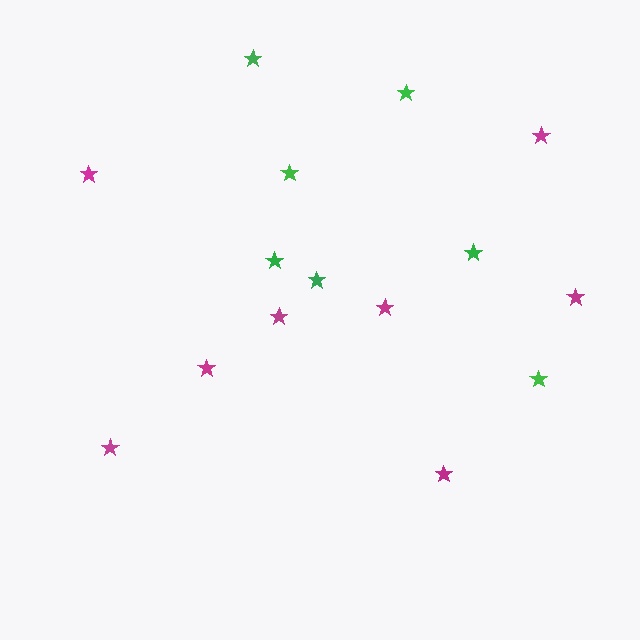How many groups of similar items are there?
There are 2 groups: one group of green stars (7) and one group of magenta stars (8).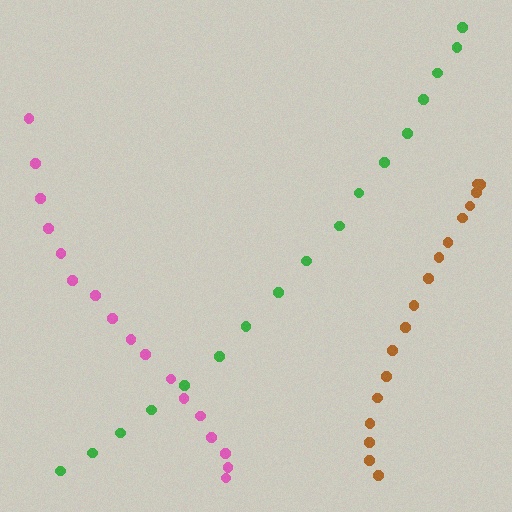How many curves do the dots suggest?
There are 3 distinct paths.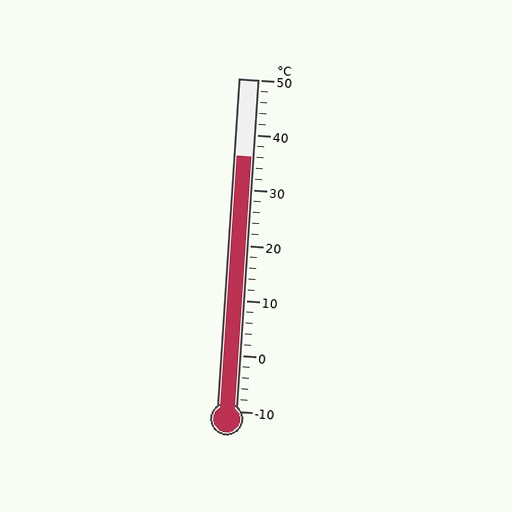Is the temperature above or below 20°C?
The temperature is above 20°C.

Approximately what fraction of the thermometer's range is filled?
The thermometer is filled to approximately 75% of its range.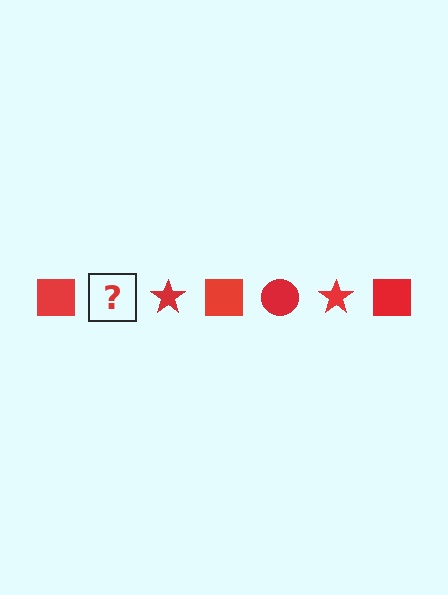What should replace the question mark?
The question mark should be replaced with a red circle.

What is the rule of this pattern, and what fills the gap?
The rule is that the pattern cycles through square, circle, star shapes in red. The gap should be filled with a red circle.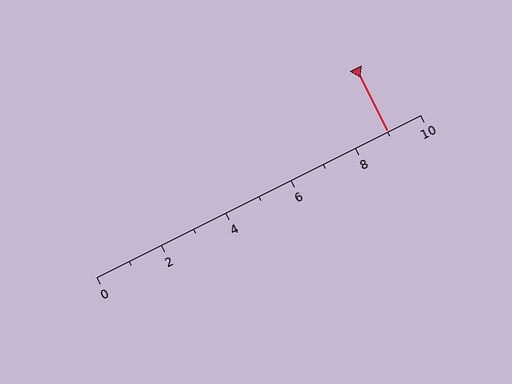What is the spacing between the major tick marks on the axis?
The major ticks are spaced 2 apart.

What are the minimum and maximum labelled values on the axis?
The axis runs from 0 to 10.